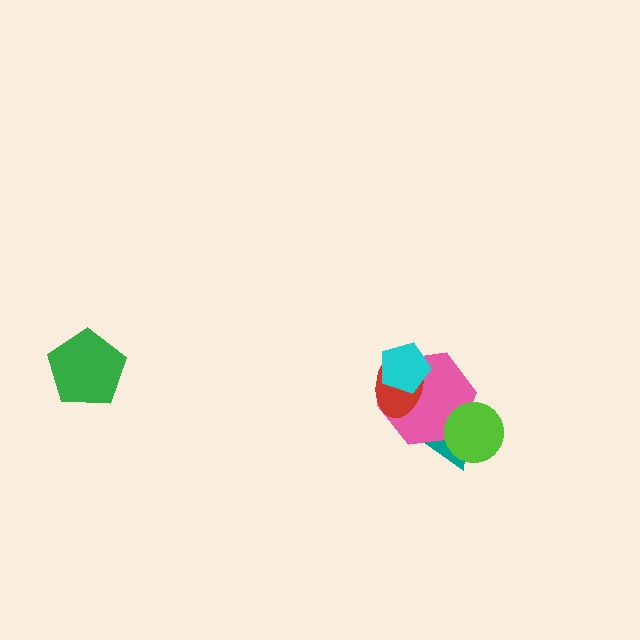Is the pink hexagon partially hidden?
Yes, it is partially covered by another shape.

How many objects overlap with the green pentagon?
0 objects overlap with the green pentagon.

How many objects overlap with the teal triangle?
2 objects overlap with the teal triangle.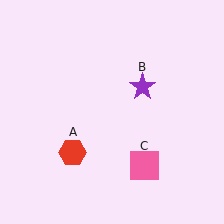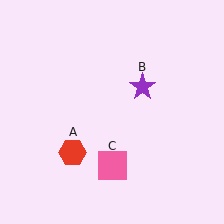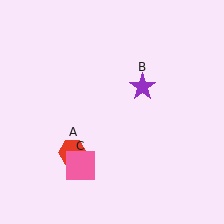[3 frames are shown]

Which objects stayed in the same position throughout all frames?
Red hexagon (object A) and purple star (object B) remained stationary.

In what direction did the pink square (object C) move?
The pink square (object C) moved left.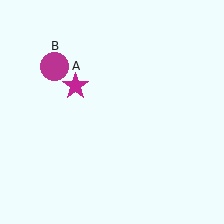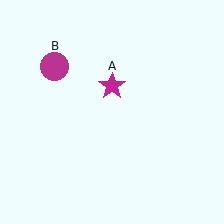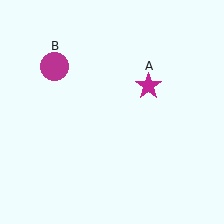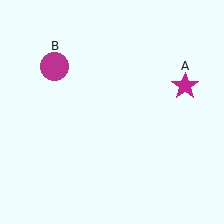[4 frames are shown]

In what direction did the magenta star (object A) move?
The magenta star (object A) moved right.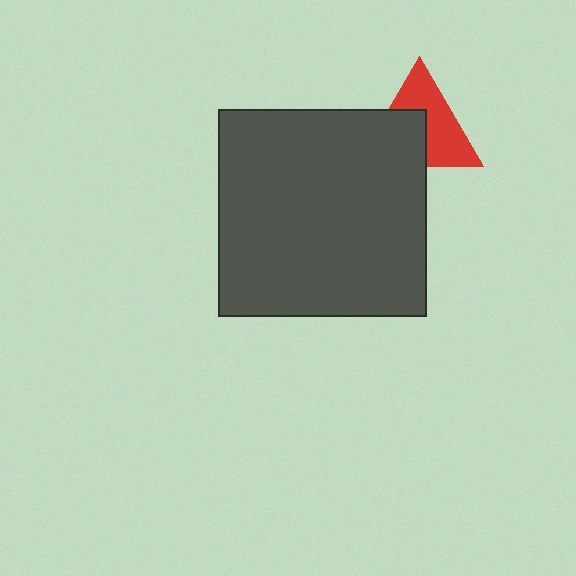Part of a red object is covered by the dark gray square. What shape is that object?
It is a triangle.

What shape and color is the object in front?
The object in front is a dark gray square.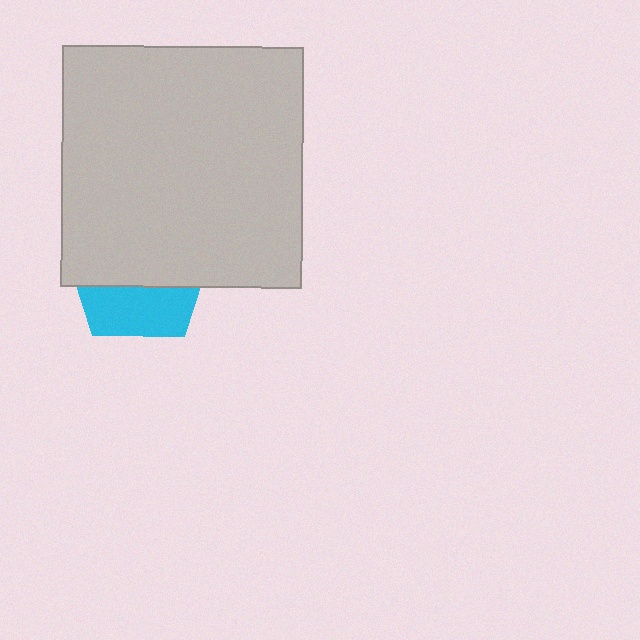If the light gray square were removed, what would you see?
You would see the complete cyan pentagon.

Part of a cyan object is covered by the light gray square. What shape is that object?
It is a pentagon.